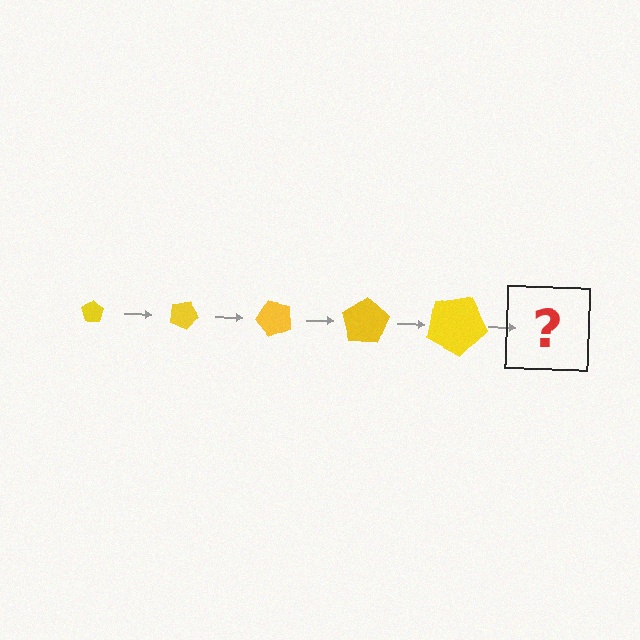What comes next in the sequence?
The next element should be a pentagon, larger than the previous one and rotated 125 degrees from the start.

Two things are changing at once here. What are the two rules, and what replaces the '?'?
The two rules are that the pentagon grows larger each step and it rotates 25 degrees each step. The '?' should be a pentagon, larger than the previous one and rotated 125 degrees from the start.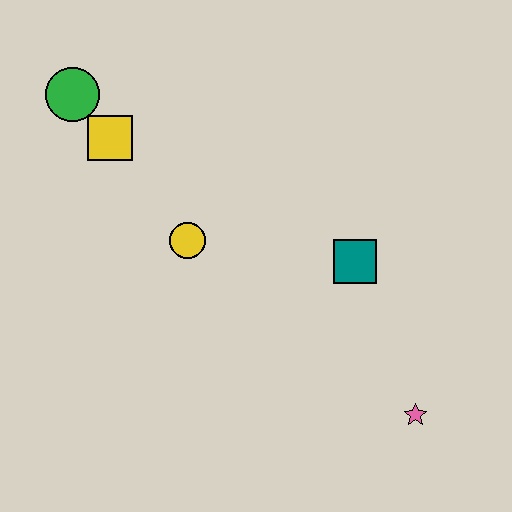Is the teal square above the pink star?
Yes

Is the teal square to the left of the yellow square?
No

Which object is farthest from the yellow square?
The pink star is farthest from the yellow square.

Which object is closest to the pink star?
The teal square is closest to the pink star.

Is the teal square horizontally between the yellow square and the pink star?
Yes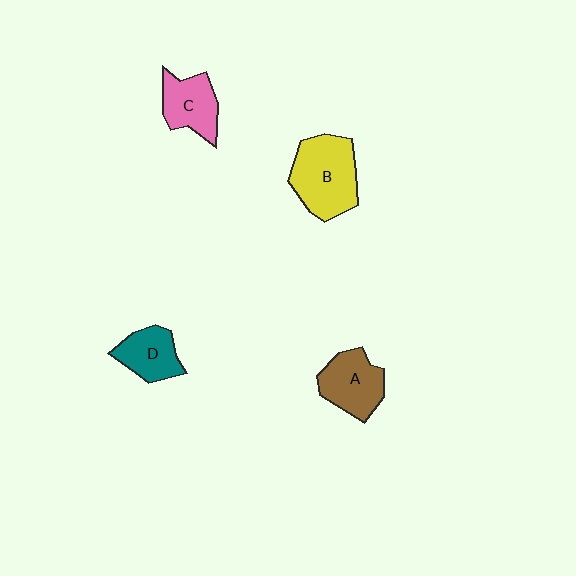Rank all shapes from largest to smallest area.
From largest to smallest: B (yellow), A (brown), C (pink), D (teal).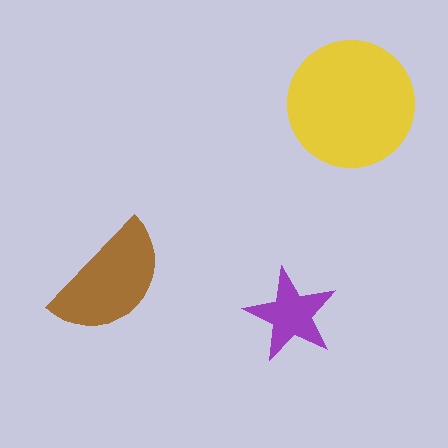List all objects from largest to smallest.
The yellow circle, the brown semicircle, the purple star.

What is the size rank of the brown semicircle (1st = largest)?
2nd.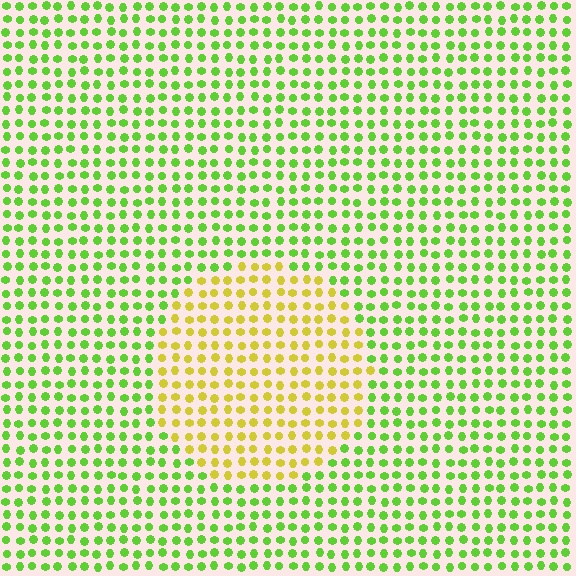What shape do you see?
I see a circle.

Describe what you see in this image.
The image is filled with small lime elements in a uniform arrangement. A circle-shaped region is visible where the elements are tinted to a slightly different hue, forming a subtle color boundary.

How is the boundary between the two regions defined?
The boundary is defined purely by a slight shift in hue (about 46 degrees). Spacing, size, and orientation are identical on both sides.